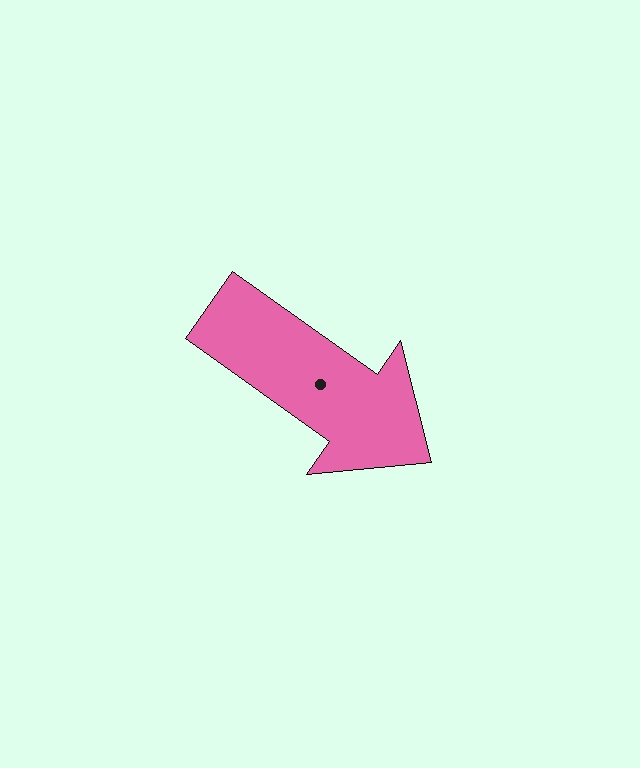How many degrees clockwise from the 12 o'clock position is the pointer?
Approximately 125 degrees.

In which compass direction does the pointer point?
Southeast.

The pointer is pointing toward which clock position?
Roughly 4 o'clock.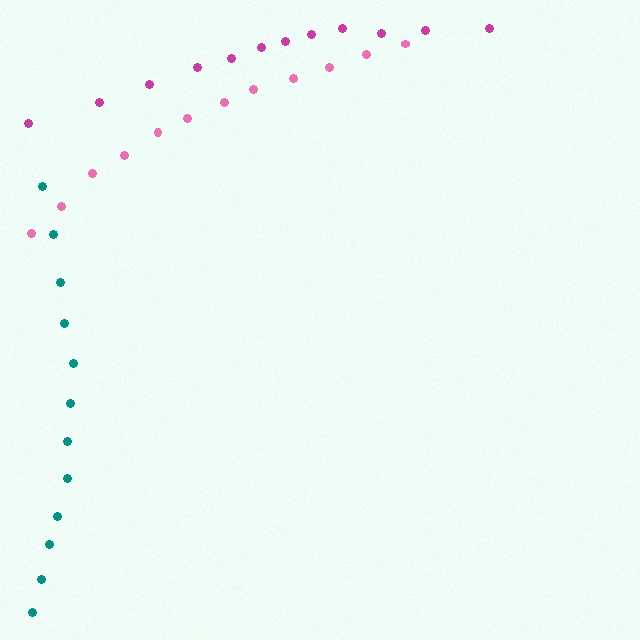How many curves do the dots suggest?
There are 3 distinct paths.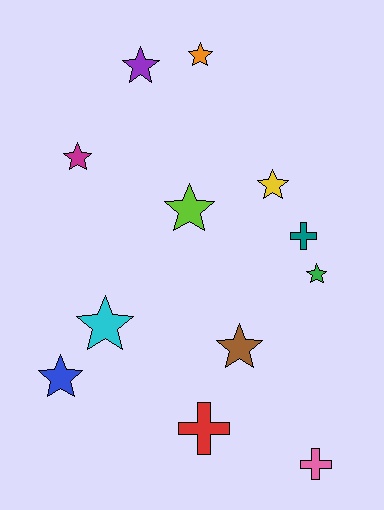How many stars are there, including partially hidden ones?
There are 9 stars.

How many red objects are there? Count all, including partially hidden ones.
There is 1 red object.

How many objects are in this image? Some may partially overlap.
There are 12 objects.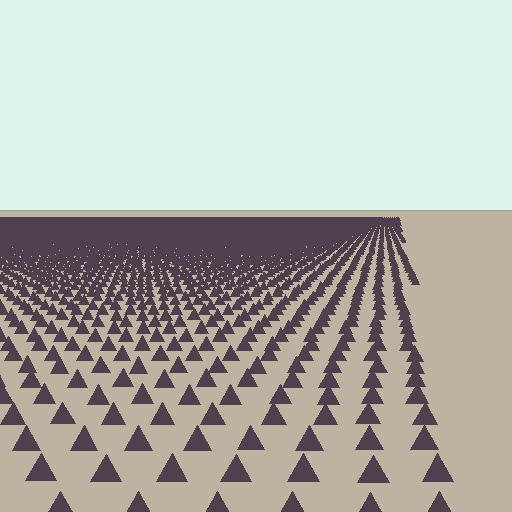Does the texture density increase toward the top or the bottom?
Density increases toward the top.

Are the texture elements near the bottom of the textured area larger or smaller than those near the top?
Larger. Near the bottom, elements are closer to the viewer and appear at a bigger on-screen size.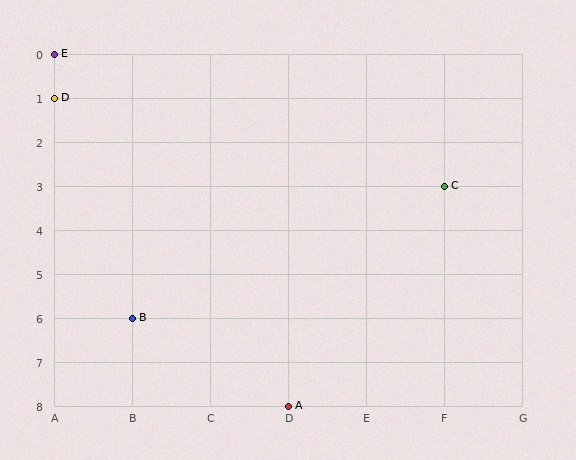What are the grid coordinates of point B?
Point B is at grid coordinates (B, 6).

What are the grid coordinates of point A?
Point A is at grid coordinates (D, 8).